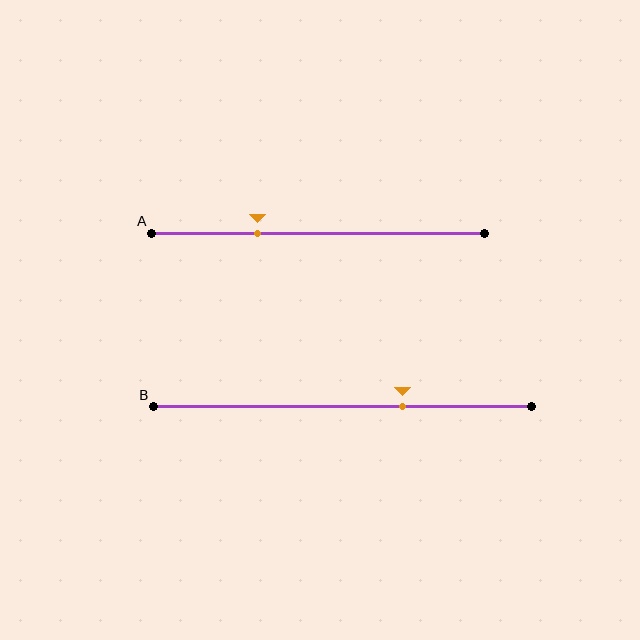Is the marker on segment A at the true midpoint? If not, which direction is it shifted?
No, the marker on segment A is shifted to the left by about 18% of the segment length.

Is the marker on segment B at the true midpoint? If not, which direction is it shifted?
No, the marker on segment B is shifted to the right by about 16% of the segment length.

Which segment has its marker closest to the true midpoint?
Segment B has its marker closest to the true midpoint.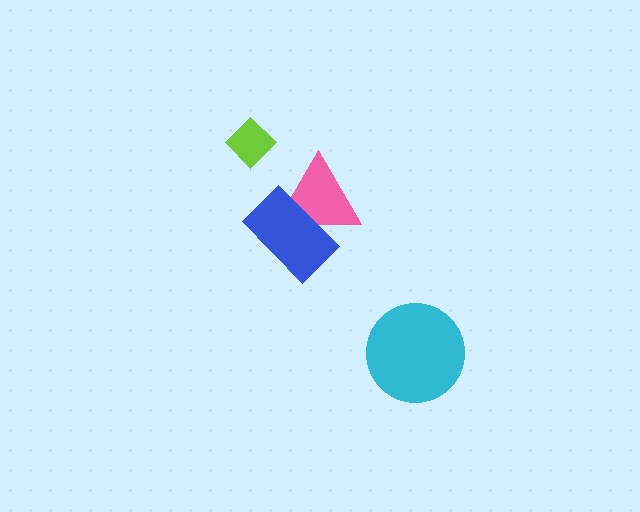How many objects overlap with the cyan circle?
0 objects overlap with the cyan circle.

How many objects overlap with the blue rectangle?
1 object overlaps with the blue rectangle.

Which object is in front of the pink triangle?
The blue rectangle is in front of the pink triangle.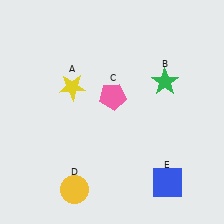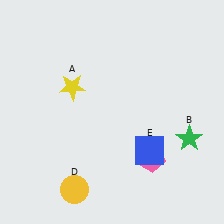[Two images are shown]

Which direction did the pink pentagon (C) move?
The pink pentagon (C) moved down.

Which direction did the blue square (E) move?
The blue square (E) moved up.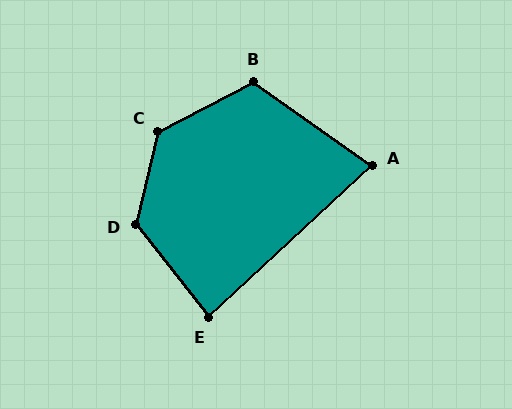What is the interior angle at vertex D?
Approximately 128 degrees (obtuse).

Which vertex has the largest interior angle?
C, at approximately 131 degrees.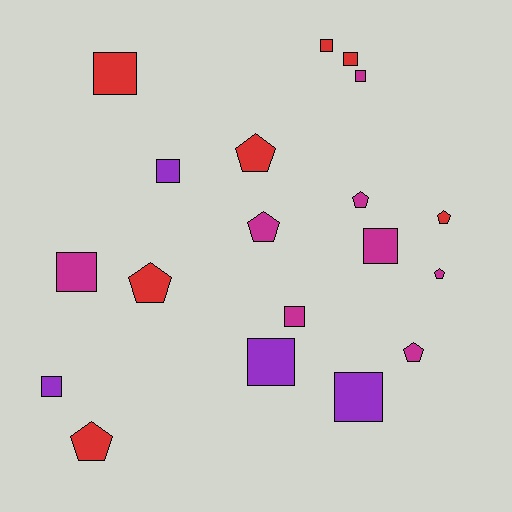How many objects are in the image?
There are 19 objects.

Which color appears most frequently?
Magenta, with 8 objects.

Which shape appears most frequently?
Square, with 11 objects.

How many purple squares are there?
There are 4 purple squares.